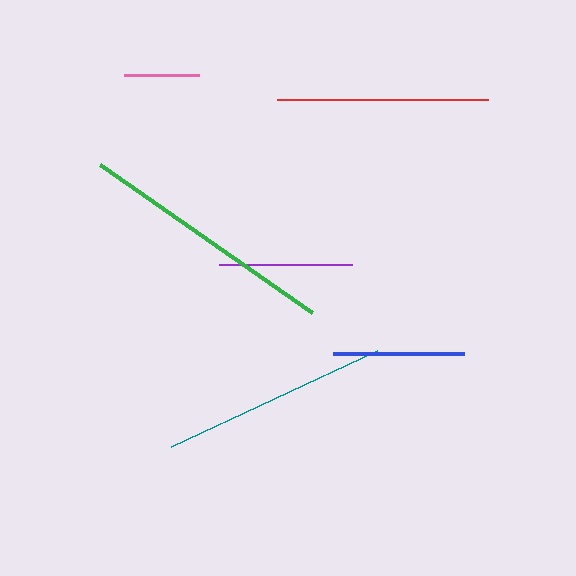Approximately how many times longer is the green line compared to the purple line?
The green line is approximately 1.9 times the length of the purple line.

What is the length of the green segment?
The green segment is approximately 258 pixels long.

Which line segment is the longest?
The green line is the longest at approximately 258 pixels.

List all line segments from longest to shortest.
From longest to shortest: green, teal, red, purple, blue, pink.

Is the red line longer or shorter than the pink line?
The red line is longer than the pink line.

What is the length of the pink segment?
The pink segment is approximately 75 pixels long.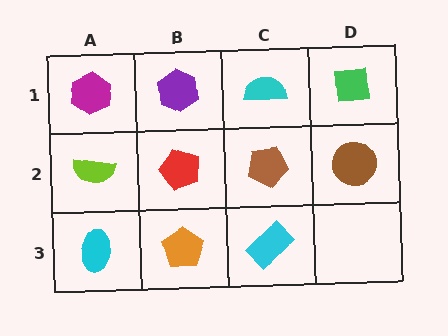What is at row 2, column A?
A lime semicircle.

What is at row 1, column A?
A magenta hexagon.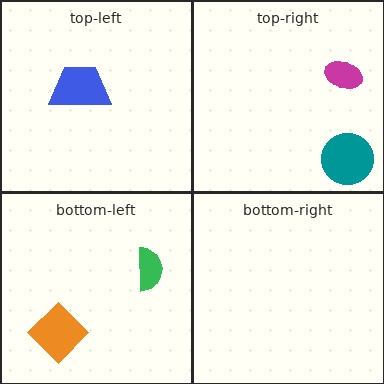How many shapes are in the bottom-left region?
2.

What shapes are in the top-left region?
The blue trapezoid.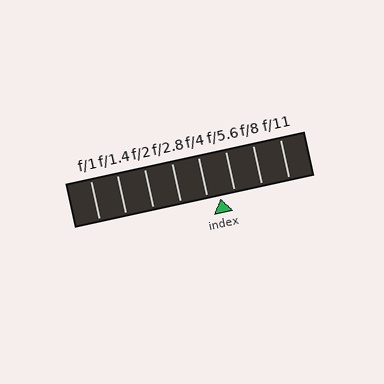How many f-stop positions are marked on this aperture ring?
There are 8 f-stop positions marked.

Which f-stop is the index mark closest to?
The index mark is closest to f/4.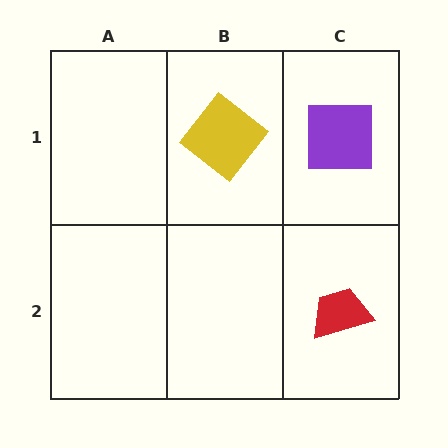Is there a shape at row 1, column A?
No, that cell is empty.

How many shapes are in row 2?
1 shape.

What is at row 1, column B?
A yellow diamond.